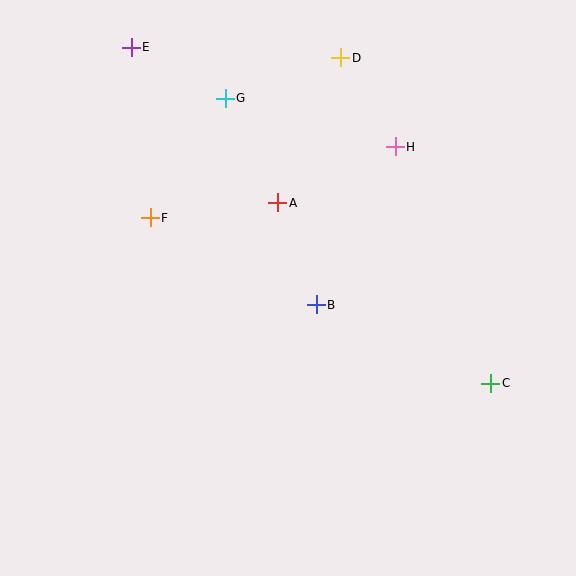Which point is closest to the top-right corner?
Point H is closest to the top-right corner.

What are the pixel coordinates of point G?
Point G is at (225, 98).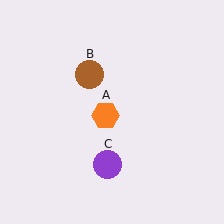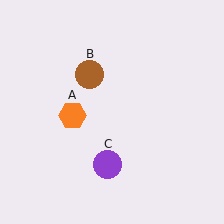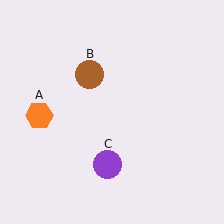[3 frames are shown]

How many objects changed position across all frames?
1 object changed position: orange hexagon (object A).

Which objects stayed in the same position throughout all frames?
Brown circle (object B) and purple circle (object C) remained stationary.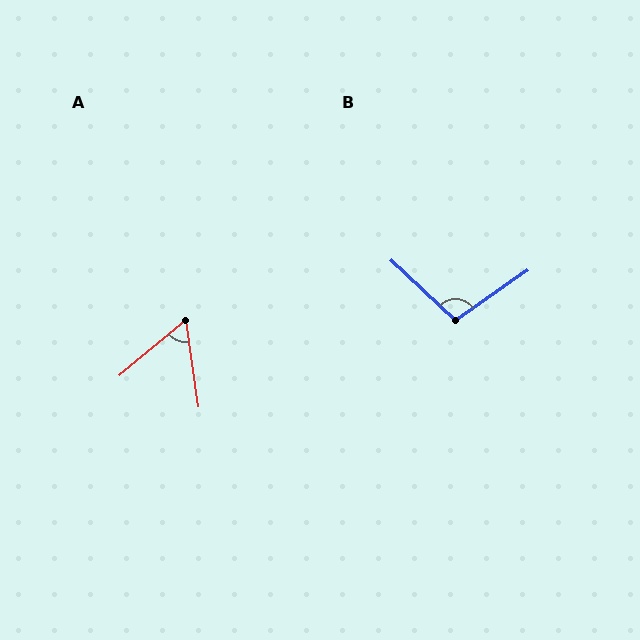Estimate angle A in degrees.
Approximately 58 degrees.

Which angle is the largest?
B, at approximately 102 degrees.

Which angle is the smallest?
A, at approximately 58 degrees.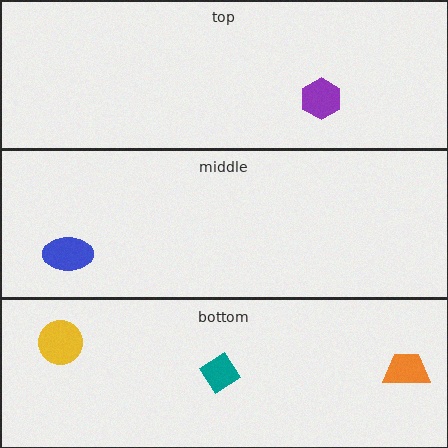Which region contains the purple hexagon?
The top region.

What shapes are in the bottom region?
The yellow circle, the teal diamond, the orange trapezoid.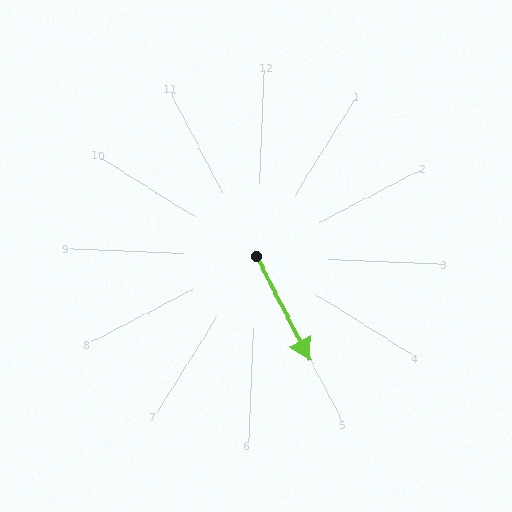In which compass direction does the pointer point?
Southeast.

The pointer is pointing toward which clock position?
Roughly 5 o'clock.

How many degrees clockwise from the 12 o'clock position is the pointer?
Approximately 151 degrees.